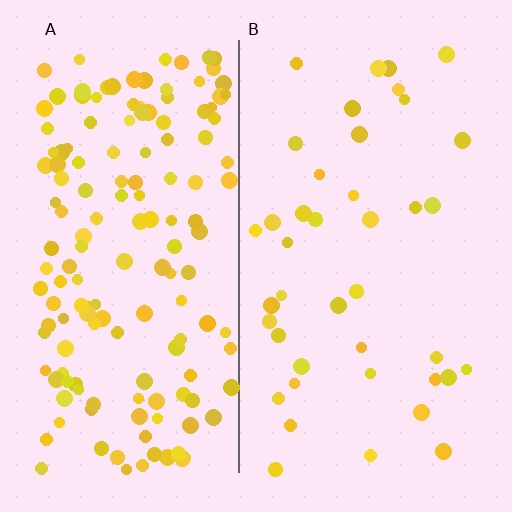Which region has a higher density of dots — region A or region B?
A (the left).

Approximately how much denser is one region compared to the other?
Approximately 3.7× — region A over region B.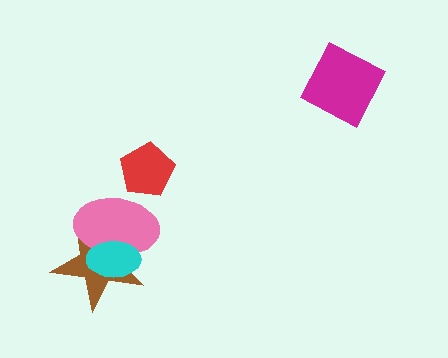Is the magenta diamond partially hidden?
No, no other shape covers it.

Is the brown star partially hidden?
Yes, it is partially covered by another shape.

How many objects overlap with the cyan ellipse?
2 objects overlap with the cyan ellipse.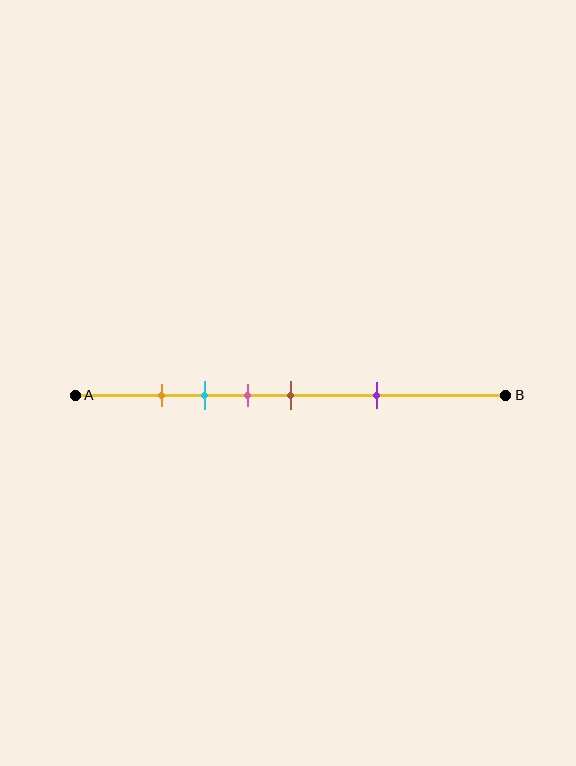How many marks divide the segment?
There are 5 marks dividing the segment.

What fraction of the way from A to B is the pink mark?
The pink mark is approximately 40% (0.4) of the way from A to B.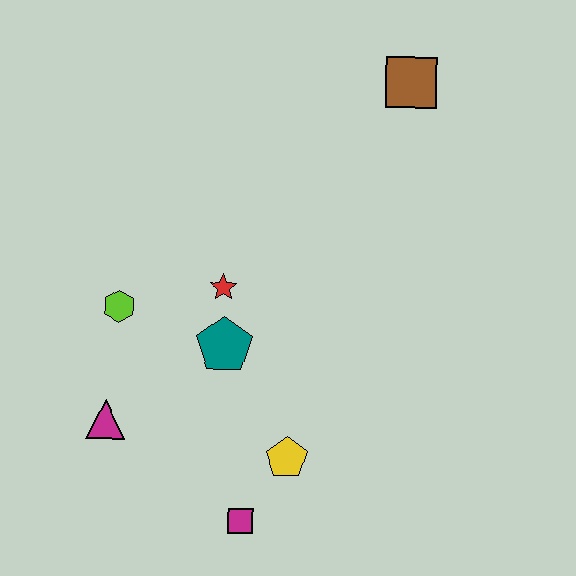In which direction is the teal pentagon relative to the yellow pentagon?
The teal pentagon is above the yellow pentagon.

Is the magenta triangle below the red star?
Yes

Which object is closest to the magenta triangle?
The lime hexagon is closest to the magenta triangle.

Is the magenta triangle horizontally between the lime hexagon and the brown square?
No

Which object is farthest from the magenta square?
The brown square is farthest from the magenta square.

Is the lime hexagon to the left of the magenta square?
Yes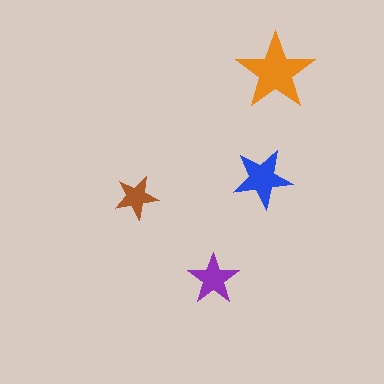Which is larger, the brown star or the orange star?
The orange one.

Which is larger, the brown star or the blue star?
The blue one.